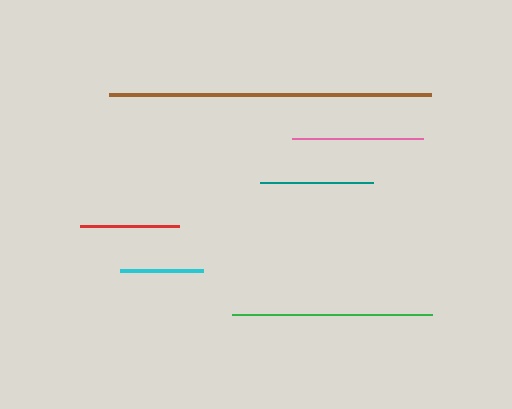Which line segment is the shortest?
The cyan line is the shortest at approximately 83 pixels.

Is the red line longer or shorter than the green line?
The green line is longer than the red line.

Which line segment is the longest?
The brown line is the longest at approximately 322 pixels.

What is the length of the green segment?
The green segment is approximately 201 pixels long.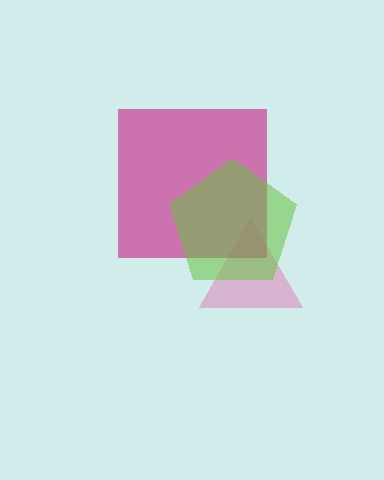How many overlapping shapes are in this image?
There are 3 overlapping shapes in the image.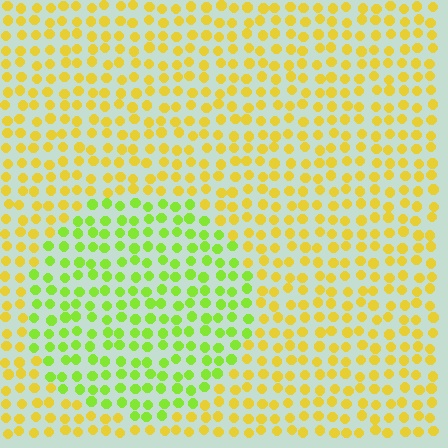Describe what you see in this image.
The image is filled with small yellow elements in a uniform arrangement. A circle-shaped region is visible where the elements are tinted to a slightly different hue, forming a subtle color boundary.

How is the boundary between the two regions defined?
The boundary is defined purely by a slight shift in hue (about 42 degrees). Spacing, size, and orientation are identical on both sides.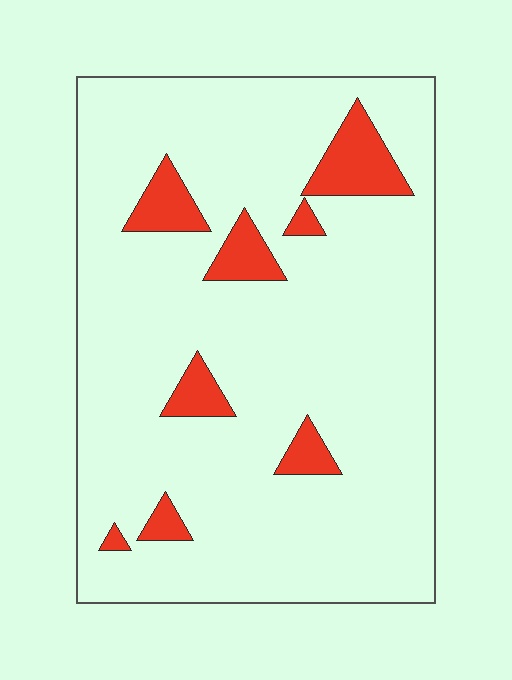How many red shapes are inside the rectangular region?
8.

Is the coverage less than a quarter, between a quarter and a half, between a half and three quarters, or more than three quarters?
Less than a quarter.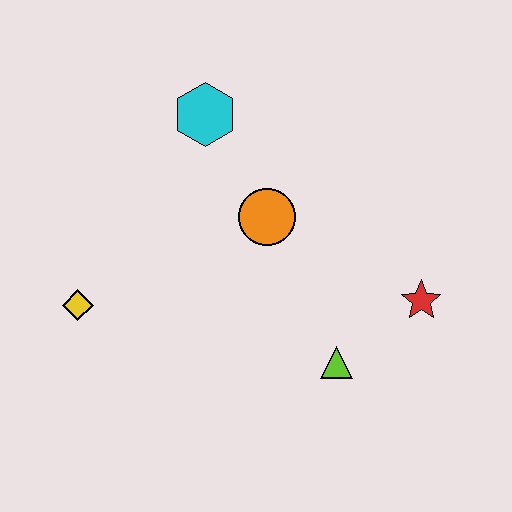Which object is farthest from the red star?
The yellow diamond is farthest from the red star.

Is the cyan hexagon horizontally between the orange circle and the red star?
No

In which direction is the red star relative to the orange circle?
The red star is to the right of the orange circle.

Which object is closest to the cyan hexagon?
The orange circle is closest to the cyan hexagon.